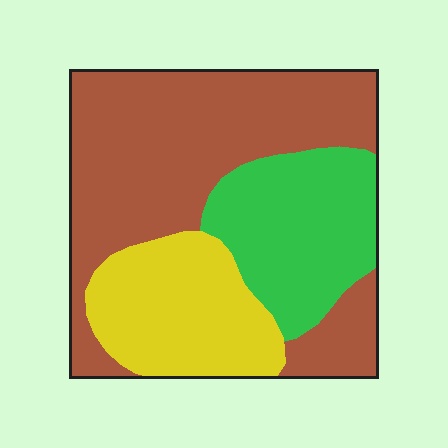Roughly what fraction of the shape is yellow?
Yellow covers roughly 25% of the shape.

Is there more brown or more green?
Brown.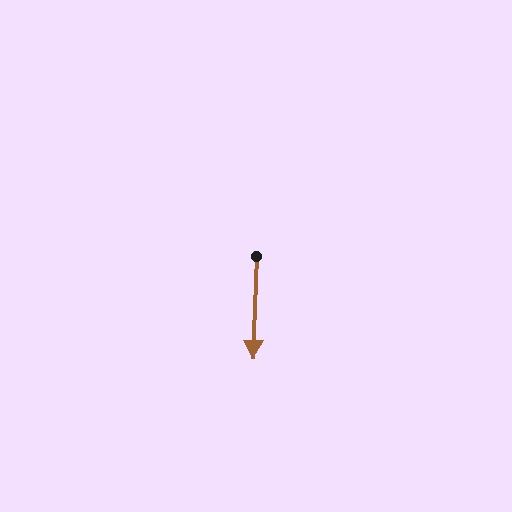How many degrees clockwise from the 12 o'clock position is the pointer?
Approximately 182 degrees.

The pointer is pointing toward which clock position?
Roughly 6 o'clock.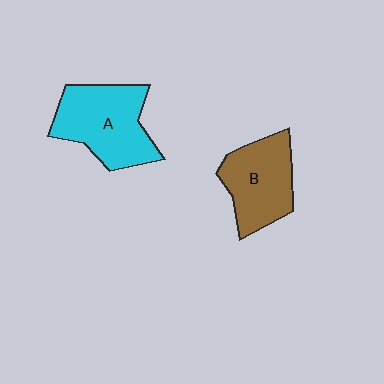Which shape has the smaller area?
Shape B (brown).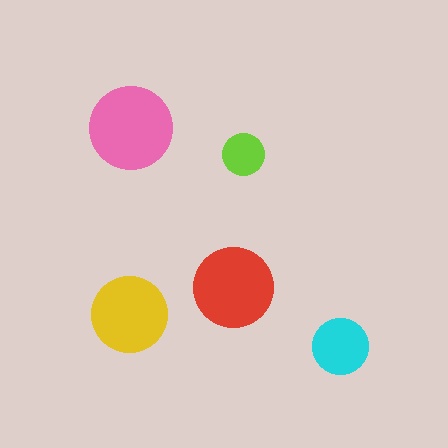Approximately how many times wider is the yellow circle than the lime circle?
About 2 times wider.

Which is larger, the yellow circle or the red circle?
The red one.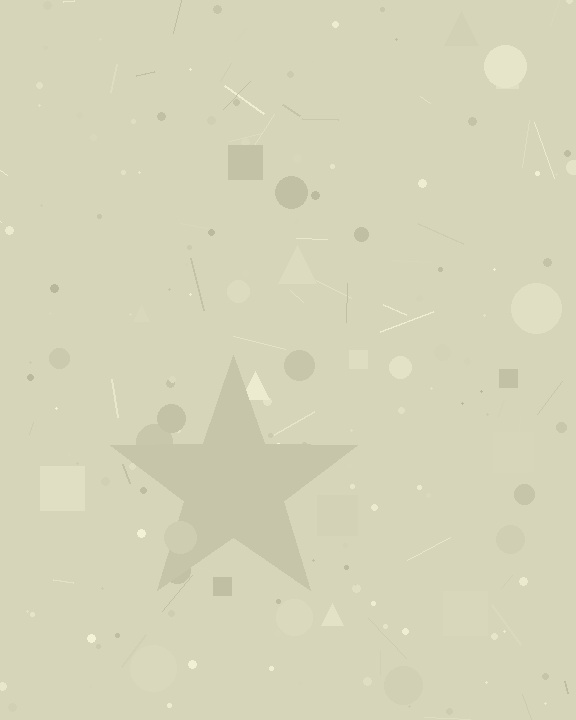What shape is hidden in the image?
A star is hidden in the image.